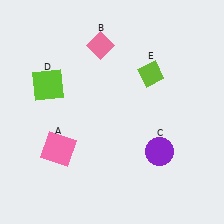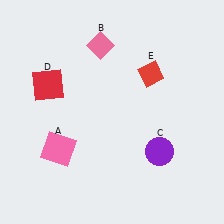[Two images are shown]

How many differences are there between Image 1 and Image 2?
There are 2 differences between the two images.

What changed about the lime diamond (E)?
In Image 1, E is lime. In Image 2, it changed to red.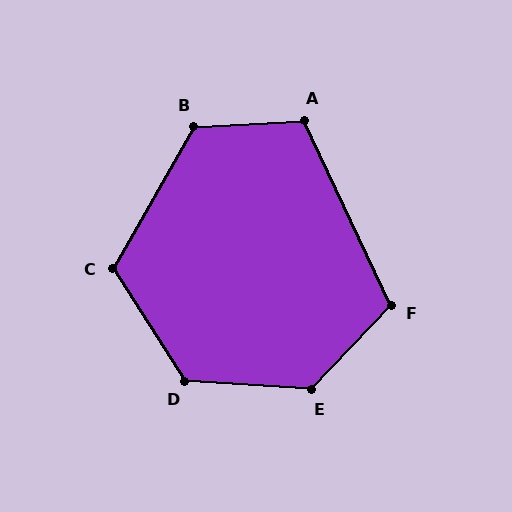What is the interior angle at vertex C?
Approximately 118 degrees (obtuse).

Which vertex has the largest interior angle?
E, at approximately 130 degrees.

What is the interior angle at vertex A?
Approximately 112 degrees (obtuse).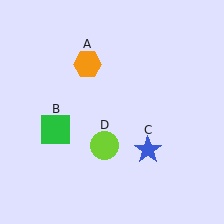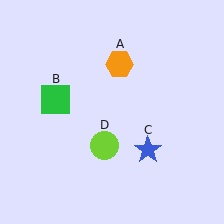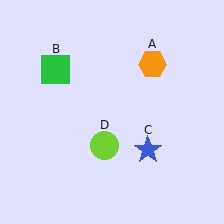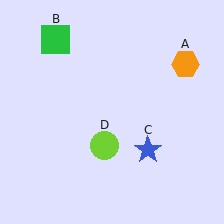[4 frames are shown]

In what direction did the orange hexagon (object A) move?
The orange hexagon (object A) moved right.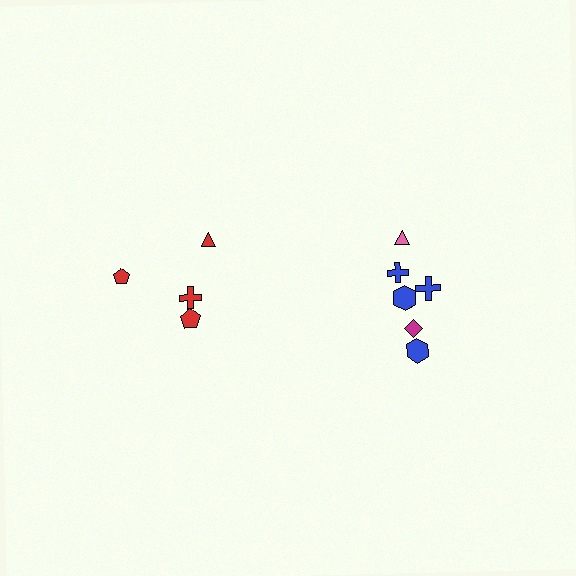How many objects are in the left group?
There are 4 objects.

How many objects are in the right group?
There are 6 objects.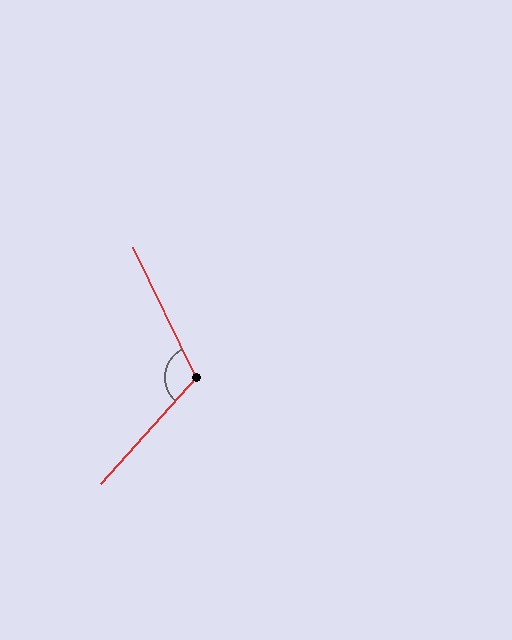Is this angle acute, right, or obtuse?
It is obtuse.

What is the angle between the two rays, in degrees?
Approximately 112 degrees.